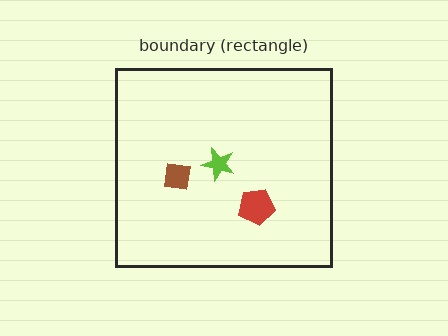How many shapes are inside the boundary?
3 inside, 0 outside.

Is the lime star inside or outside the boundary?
Inside.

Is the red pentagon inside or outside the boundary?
Inside.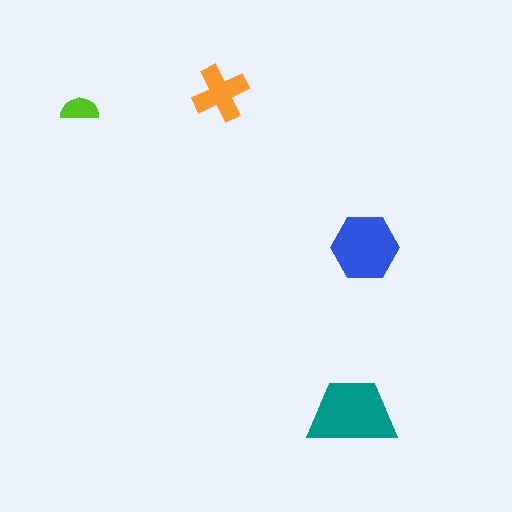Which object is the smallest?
The lime semicircle.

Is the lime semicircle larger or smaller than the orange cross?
Smaller.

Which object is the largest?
The teal trapezoid.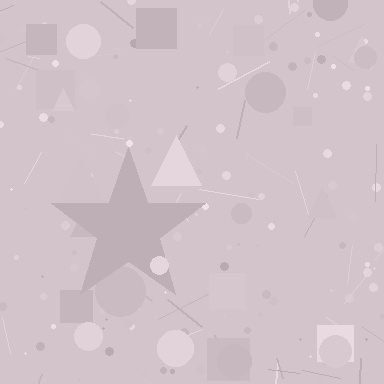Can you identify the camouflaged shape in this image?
The camouflaged shape is a star.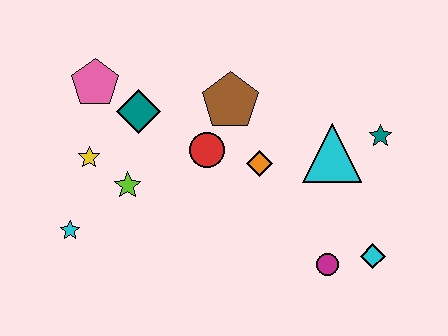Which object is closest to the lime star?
The yellow star is closest to the lime star.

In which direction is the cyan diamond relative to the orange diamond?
The cyan diamond is to the right of the orange diamond.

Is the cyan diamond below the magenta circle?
No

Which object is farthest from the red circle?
The cyan diamond is farthest from the red circle.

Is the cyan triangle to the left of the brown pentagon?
No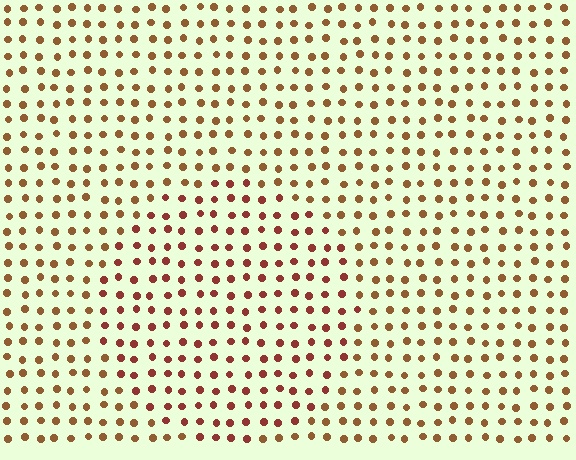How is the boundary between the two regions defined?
The boundary is defined purely by a slight shift in hue (about 25 degrees). Spacing, size, and orientation are identical on both sides.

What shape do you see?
I see a circle.